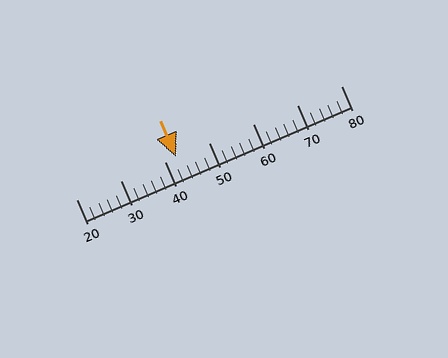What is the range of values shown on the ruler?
The ruler shows values from 20 to 80.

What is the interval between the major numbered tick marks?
The major tick marks are spaced 10 units apart.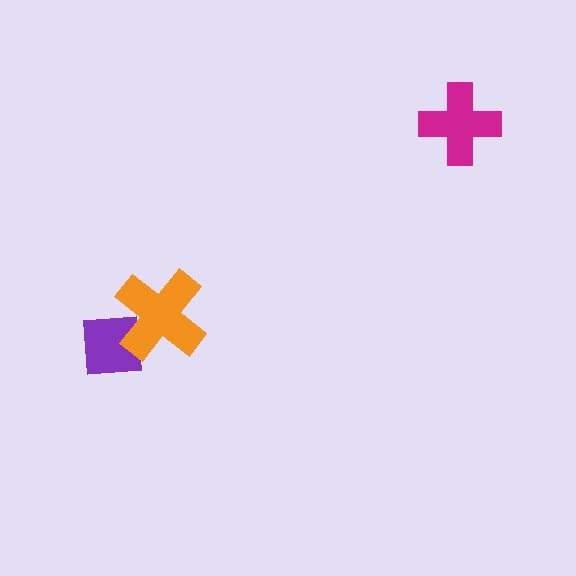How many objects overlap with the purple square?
1 object overlaps with the purple square.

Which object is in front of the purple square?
The orange cross is in front of the purple square.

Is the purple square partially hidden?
Yes, it is partially covered by another shape.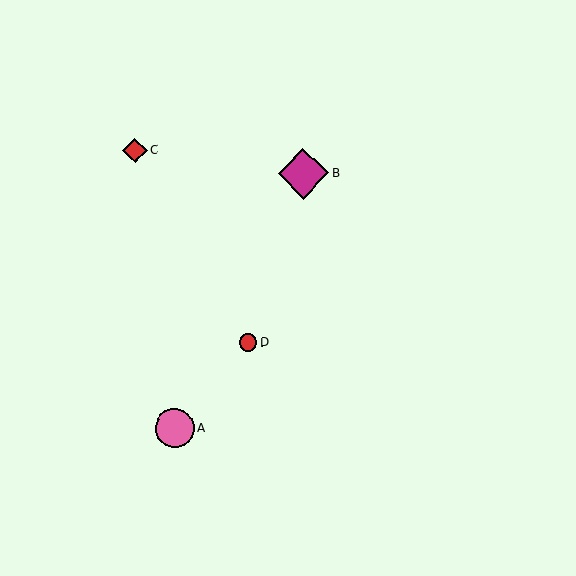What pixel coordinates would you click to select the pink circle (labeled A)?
Click at (175, 428) to select the pink circle A.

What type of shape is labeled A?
Shape A is a pink circle.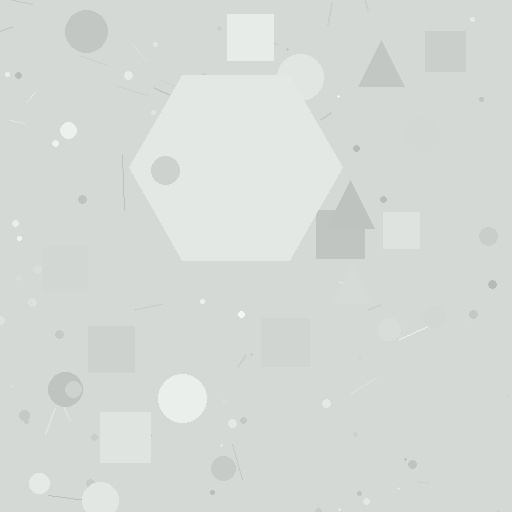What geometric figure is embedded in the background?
A hexagon is embedded in the background.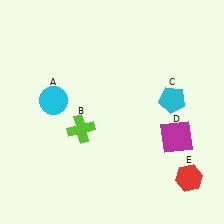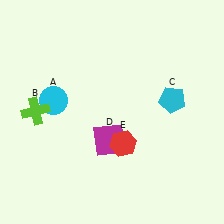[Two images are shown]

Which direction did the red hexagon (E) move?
The red hexagon (E) moved left.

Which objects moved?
The objects that moved are: the lime cross (B), the magenta square (D), the red hexagon (E).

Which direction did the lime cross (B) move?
The lime cross (B) moved left.